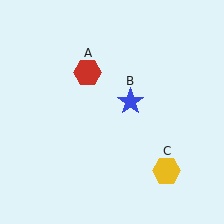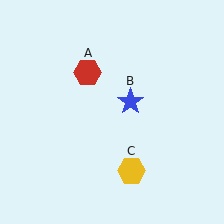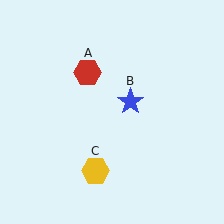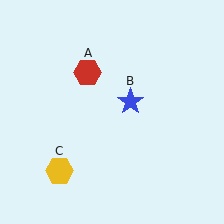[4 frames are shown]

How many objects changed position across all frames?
1 object changed position: yellow hexagon (object C).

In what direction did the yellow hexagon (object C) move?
The yellow hexagon (object C) moved left.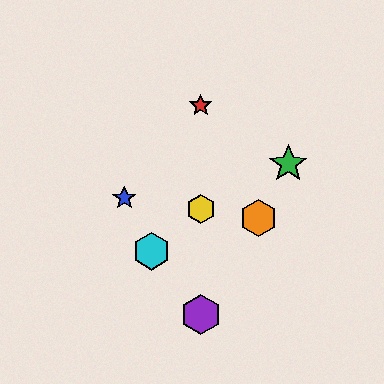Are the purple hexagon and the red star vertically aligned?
Yes, both are at x≈201.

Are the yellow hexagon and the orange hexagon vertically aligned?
No, the yellow hexagon is at x≈201 and the orange hexagon is at x≈259.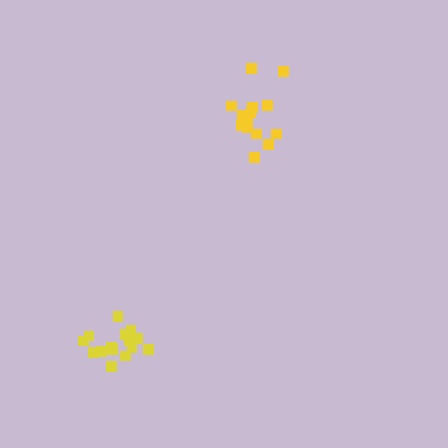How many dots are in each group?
Group 1: 14 dots, Group 2: 15 dots (29 total).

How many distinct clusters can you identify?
There are 2 distinct clusters.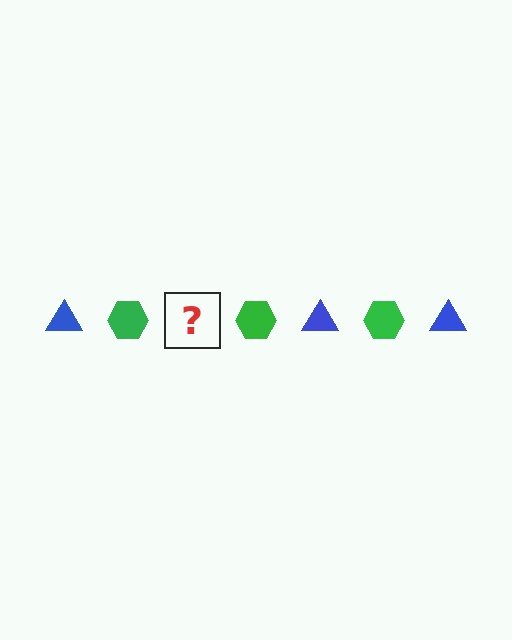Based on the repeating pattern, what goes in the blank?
The blank should be a blue triangle.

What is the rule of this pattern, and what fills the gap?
The rule is that the pattern alternates between blue triangle and green hexagon. The gap should be filled with a blue triangle.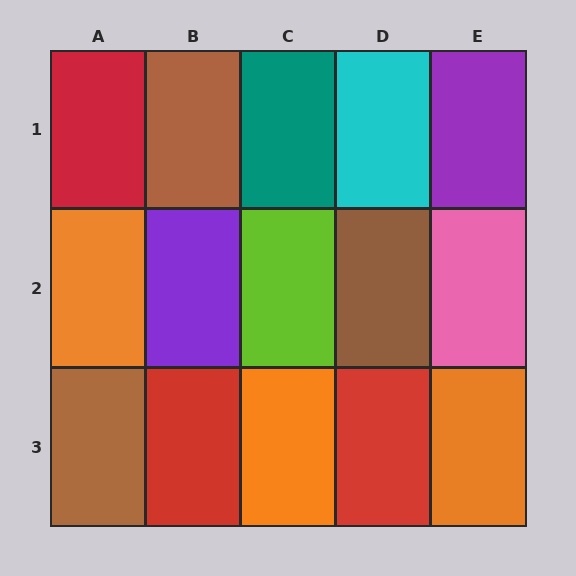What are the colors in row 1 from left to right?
Red, brown, teal, cyan, purple.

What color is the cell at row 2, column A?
Orange.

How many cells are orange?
3 cells are orange.